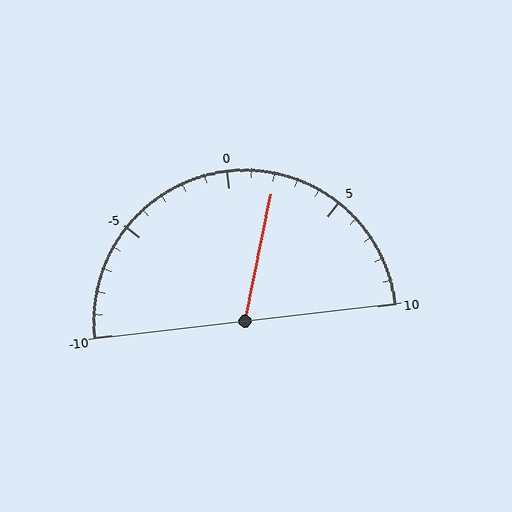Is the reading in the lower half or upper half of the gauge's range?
The reading is in the upper half of the range (-10 to 10).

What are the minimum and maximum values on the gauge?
The gauge ranges from -10 to 10.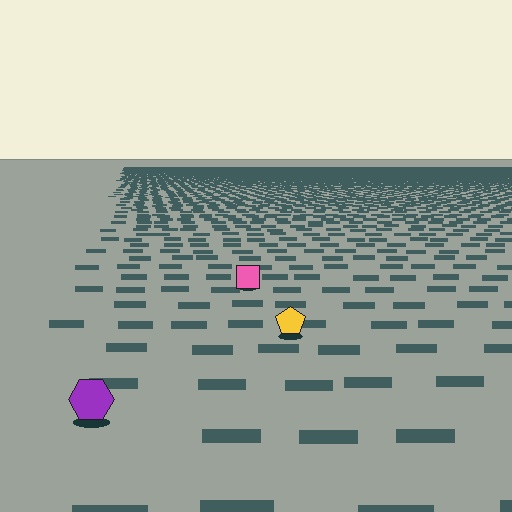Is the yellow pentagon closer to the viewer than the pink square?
Yes. The yellow pentagon is closer — you can tell from the texture gradient: the ground texture is coarser near it.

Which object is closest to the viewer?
The purple hexagon is closest. The texture marks near it are larger and more spread out.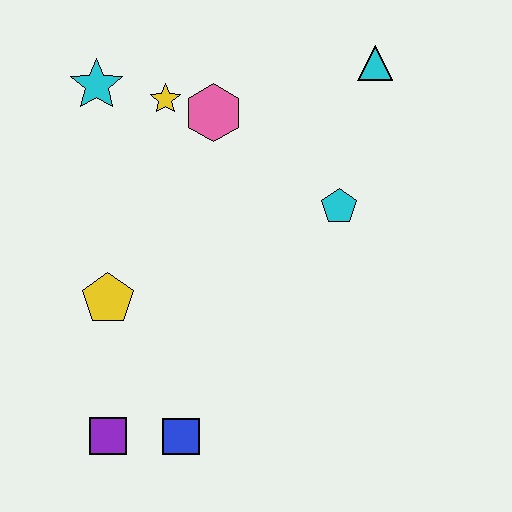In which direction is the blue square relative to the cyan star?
The blue square is below the cyan star.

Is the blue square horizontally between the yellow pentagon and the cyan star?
No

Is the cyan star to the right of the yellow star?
No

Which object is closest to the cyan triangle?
The cyan pentagon is closest to the cyan triangle.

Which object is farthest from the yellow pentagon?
The cyan triangle is farthest from the yellow pentagon.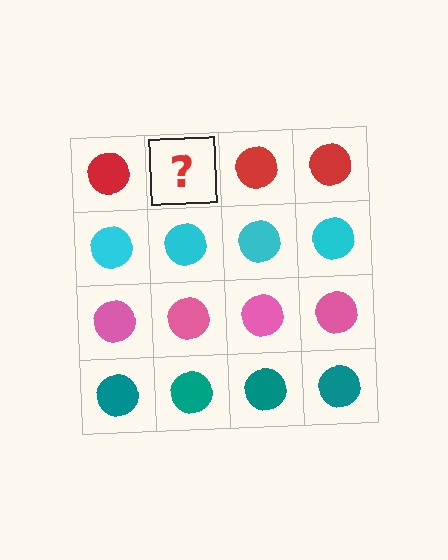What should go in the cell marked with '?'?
The missing cell should contain a red circle.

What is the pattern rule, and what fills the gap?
The rule is that each row has a consistent color. The gap should be filled with a red circle.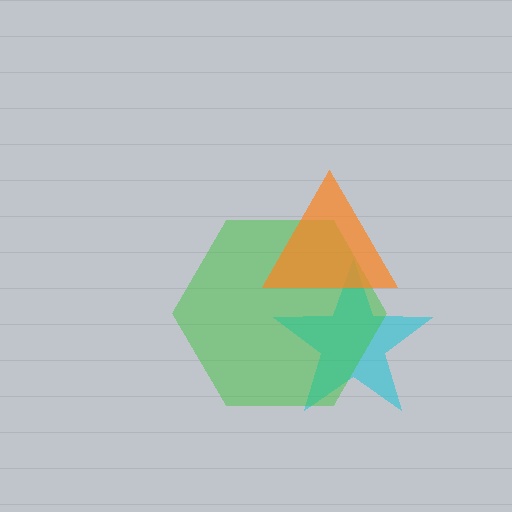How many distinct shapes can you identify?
There are 3 distinct shapes: a cyan star, a green hexagon, an orange triangle.